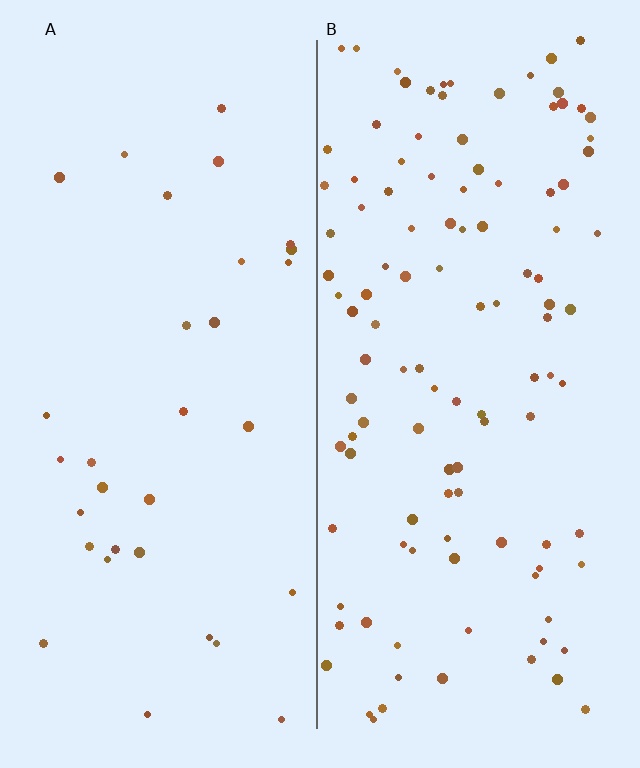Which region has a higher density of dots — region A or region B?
B (the right).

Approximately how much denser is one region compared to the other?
Approximately 3.6× — region B over region A.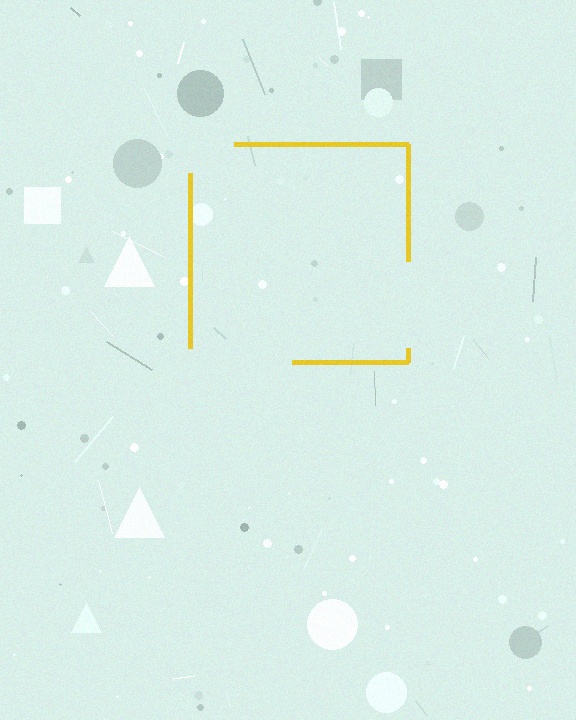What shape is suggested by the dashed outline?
The dashed outline suggests a square.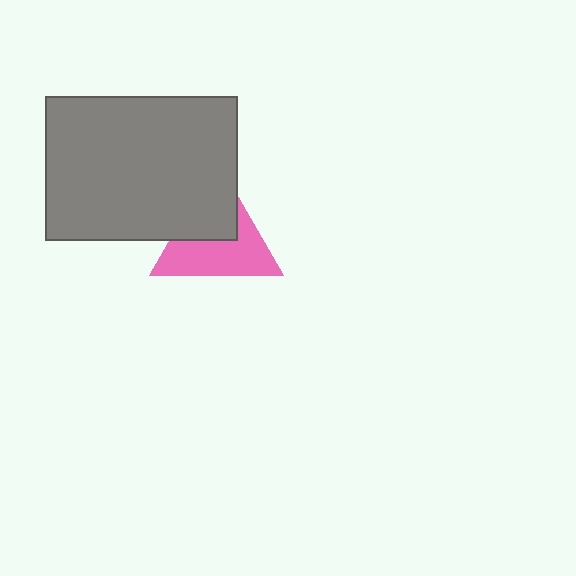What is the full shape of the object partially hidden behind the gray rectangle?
The partially hidden object is a pink triangle.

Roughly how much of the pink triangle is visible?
About half of it is visible (roughly 58%).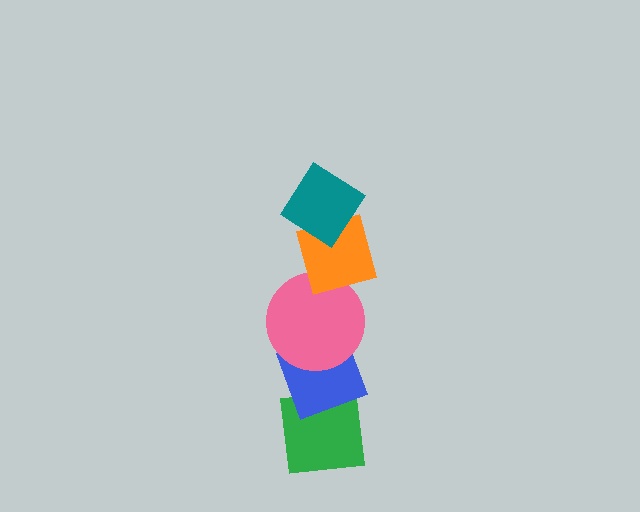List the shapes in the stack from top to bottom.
From top to bottom: the teal diamond, the orange diamond, the pink circle, the blue diamond, the green square.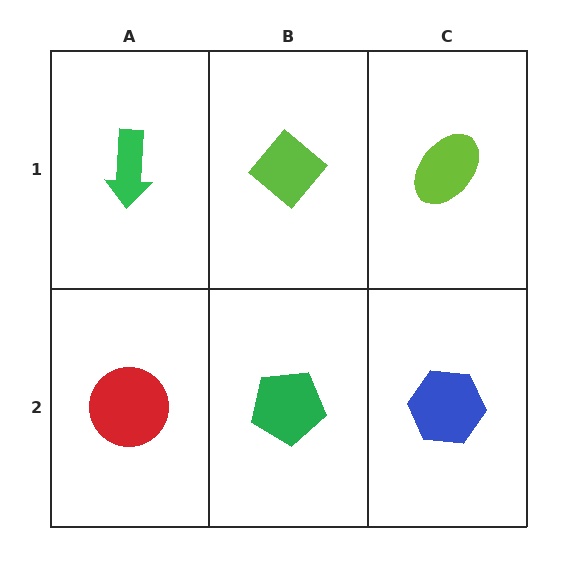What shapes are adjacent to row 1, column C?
A blue hexagon (row 2, column C), a lime diamond (row 1, column B).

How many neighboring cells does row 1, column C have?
2.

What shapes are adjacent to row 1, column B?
A green pentagon (row 2, column B), a green arrow (row 1, column A), a lime ellipse (row 1, column C).